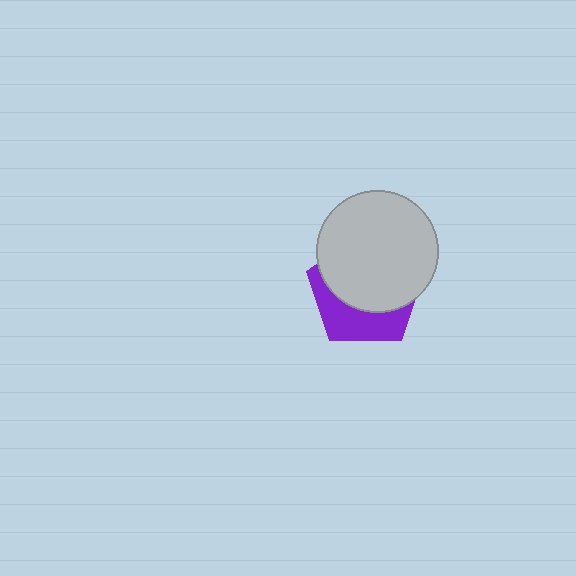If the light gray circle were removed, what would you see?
You would see the complete purple pentagon.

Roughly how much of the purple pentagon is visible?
A small part of it is visible (roughly 37%).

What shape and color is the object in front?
The object in front is a light gray circle.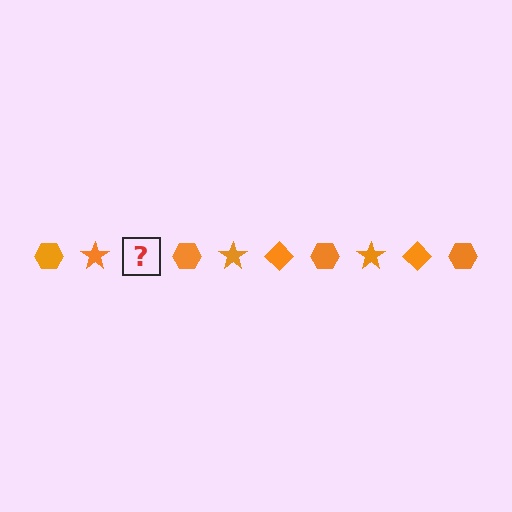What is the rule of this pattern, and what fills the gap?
The rule is that the pattern cycles through hexagon, star, diamond shapes in orange. The gap should be filled with an orange diamond.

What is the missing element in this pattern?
The missing element is an orange diamond.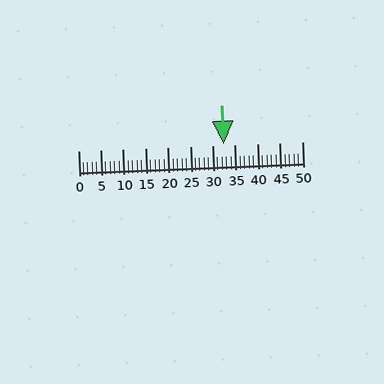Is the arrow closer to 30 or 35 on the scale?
The arrow is closer to 35.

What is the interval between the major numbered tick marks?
The major tick marks are spaced 5 units apart.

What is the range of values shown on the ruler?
The ruler shows values from 0 to 50.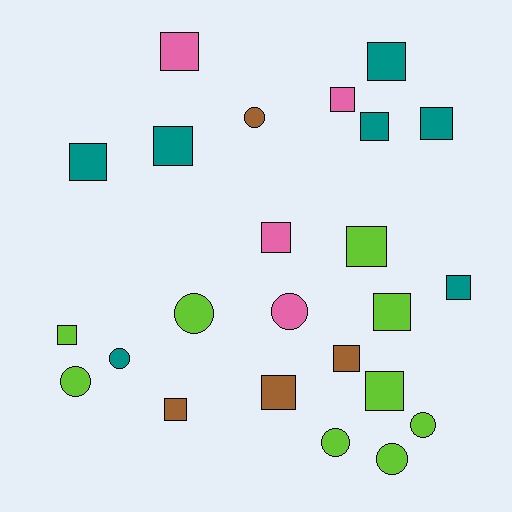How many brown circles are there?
There is 1 brown circle.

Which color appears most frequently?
Lime, with 9 objects.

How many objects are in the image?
There are 24 objects.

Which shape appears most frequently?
Square, with 16 objects.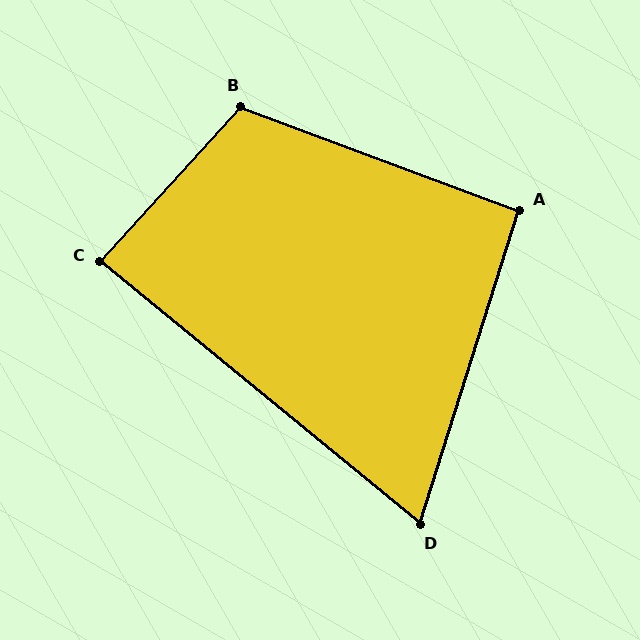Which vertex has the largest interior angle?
B, at approximately 112 degrees.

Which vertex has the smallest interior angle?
D, at approximately 68 degrees.